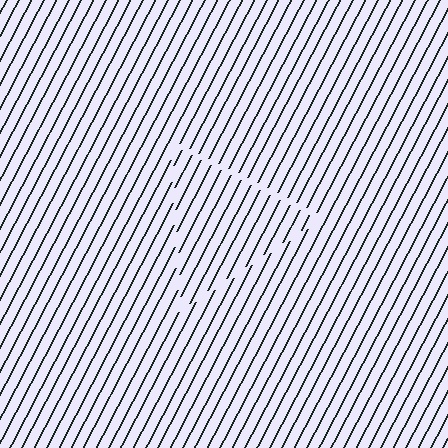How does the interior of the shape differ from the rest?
The interior of the shape contains the same grating, shifted by half a period — the contour is defined by the phase discontinuity where line-ends from the inner and outer gratings abut.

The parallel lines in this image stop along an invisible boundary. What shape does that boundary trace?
An illusory triangle. The interior of the shape contains the same grating, shifted by half a period — the contour is defined by the phase discontinuity where line-ends from the inner and outer gratings abut.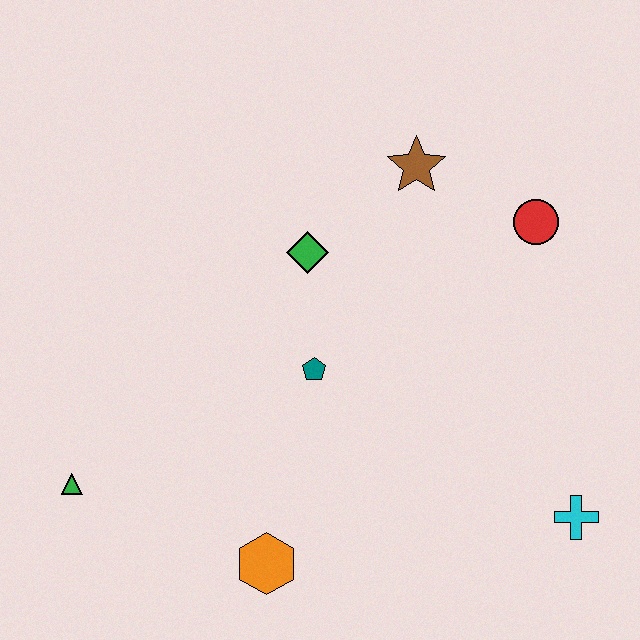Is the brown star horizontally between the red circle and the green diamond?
Yes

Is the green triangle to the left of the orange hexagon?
Yes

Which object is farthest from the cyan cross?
The green triangle is farthest from the cyan cross.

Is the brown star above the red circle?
Yes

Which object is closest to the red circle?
The brown star is closest to the red circle.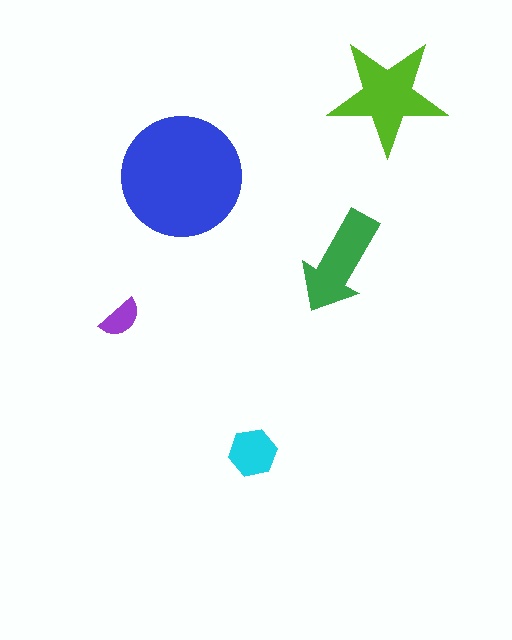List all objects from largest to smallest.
The blue circle, the lime star, the green arrow, the cyan hexagon, the purple semicircle.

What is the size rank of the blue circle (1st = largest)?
1st.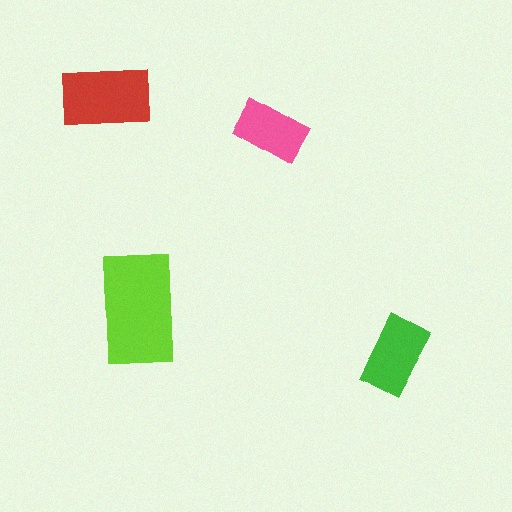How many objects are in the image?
There are 4 objects in the image.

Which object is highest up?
The red rectangle is topmost.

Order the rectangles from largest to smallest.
the lime one, the red one, the green one, the pink one.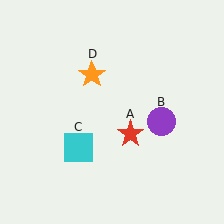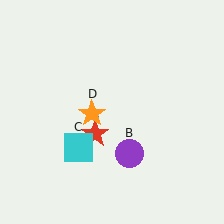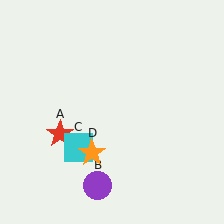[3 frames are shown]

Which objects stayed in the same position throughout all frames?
Cyan square (object C) remained stationary.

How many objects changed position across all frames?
3 objects changed position: red star (object A), purple circle (object B), orange star (object D).